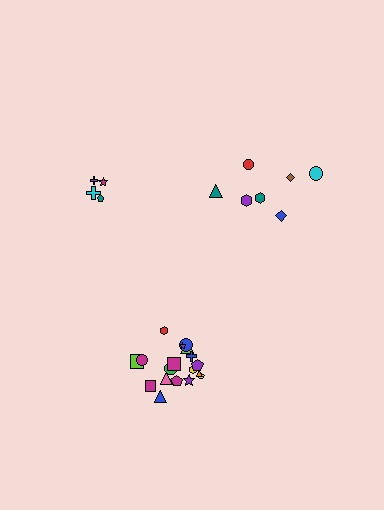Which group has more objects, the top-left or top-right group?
The top-right group.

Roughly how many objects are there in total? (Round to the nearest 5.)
Roughly 30 objects in total.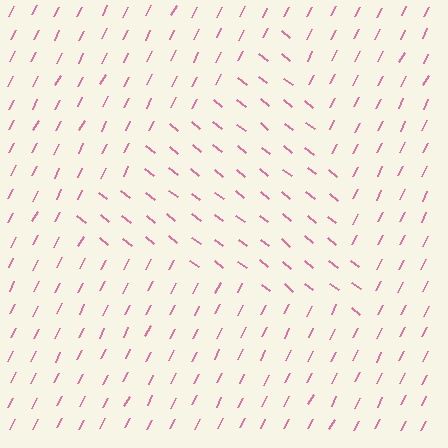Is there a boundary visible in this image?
Yes, there is a texture boundary formed by a change in line orientation.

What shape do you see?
I see a triangle.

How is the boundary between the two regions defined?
The boundary is defined purely by a change in line orientation (approximately 78 degrees difference). All lines are the same color and thickness.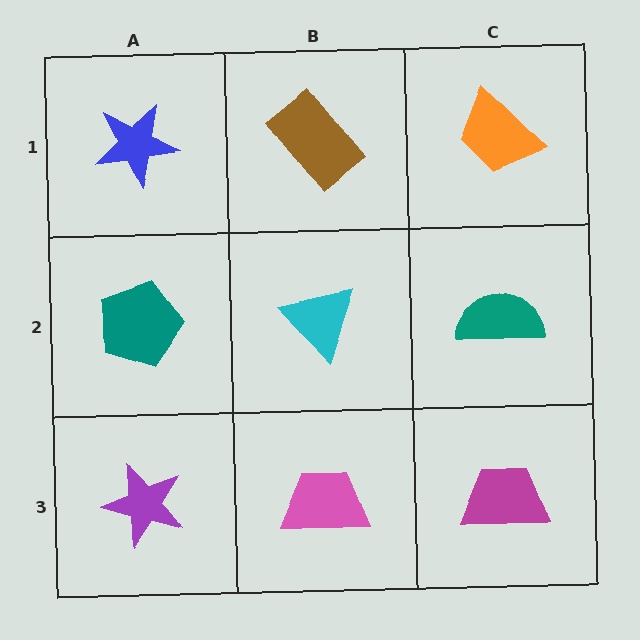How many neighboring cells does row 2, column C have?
3.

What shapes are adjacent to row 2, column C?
An orange trapezoid (row 1, column C), a magenta trapezoid (row 3, column C), a cyan triangle (row 2, column B).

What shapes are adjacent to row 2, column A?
A blue star (row 1, column A), a purple star (row 3, column A), a cyan triangle (row 2, column B).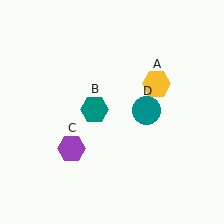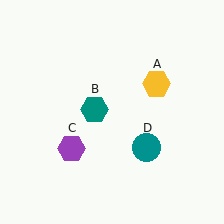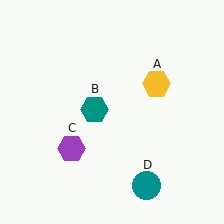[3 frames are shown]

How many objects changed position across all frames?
1 object changed position: teal circle (object D).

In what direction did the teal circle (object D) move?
The teal circle (object D) moved down.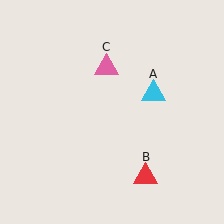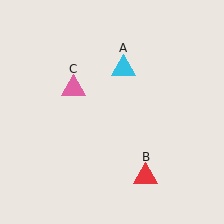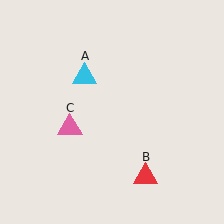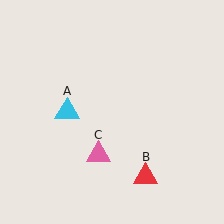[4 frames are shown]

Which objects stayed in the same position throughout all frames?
Red triangle (object B) remained stationary.